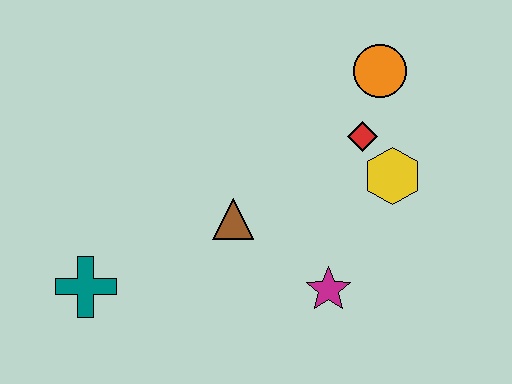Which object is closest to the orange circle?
The red diamond is closest to the orange circle.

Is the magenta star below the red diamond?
Yes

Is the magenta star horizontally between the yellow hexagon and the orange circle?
No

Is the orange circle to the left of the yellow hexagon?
Yes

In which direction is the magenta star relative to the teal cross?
The magenta star is to the right of the teal cross.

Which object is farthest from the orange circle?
The teal cross is farthest from the orange circle.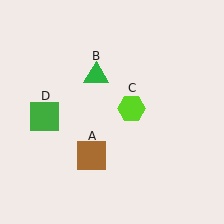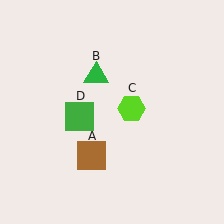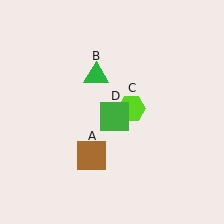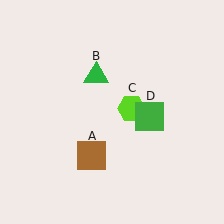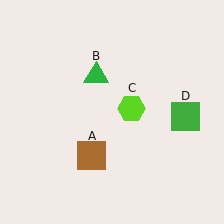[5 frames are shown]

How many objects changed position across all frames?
1 object changed position: green square (object D).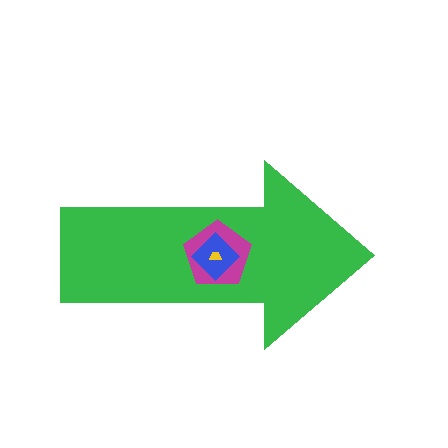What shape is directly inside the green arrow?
The magenta pentagon.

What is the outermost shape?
The green arrow.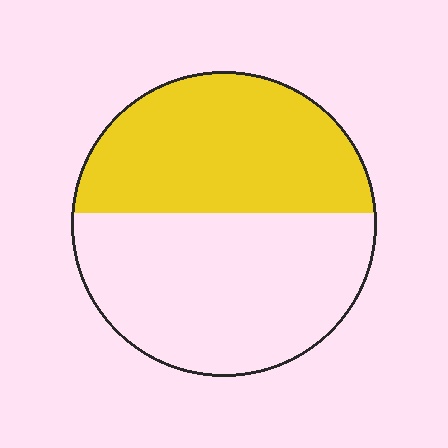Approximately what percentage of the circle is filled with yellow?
Approximately 45%.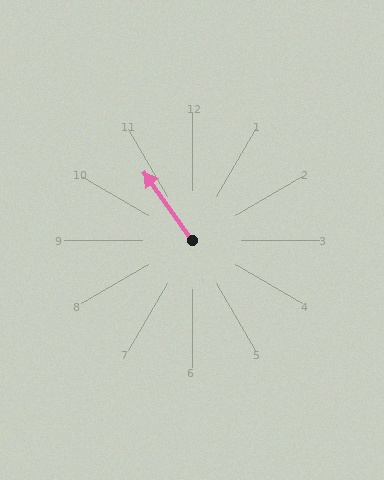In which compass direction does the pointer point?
Northwest.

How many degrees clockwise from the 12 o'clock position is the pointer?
Approximately 325 degrees.